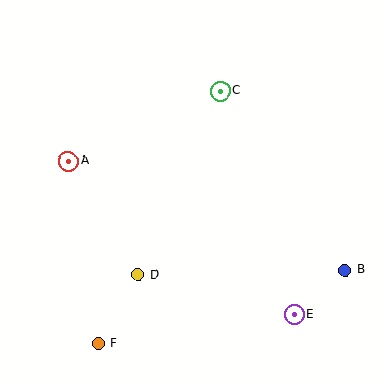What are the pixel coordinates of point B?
Point B is at (345, 270).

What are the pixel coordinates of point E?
Point E is at (294, 315).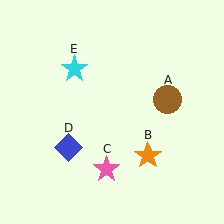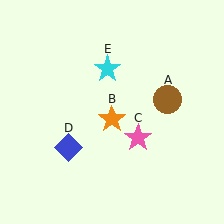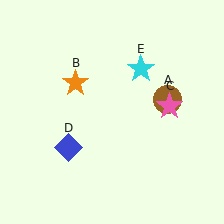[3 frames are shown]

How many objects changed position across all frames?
3 objects changed position: orange star (object B), pink star (object C), cyan star (object E).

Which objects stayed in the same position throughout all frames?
Brown circle (object A) and blue diamond (object D) remained stationary.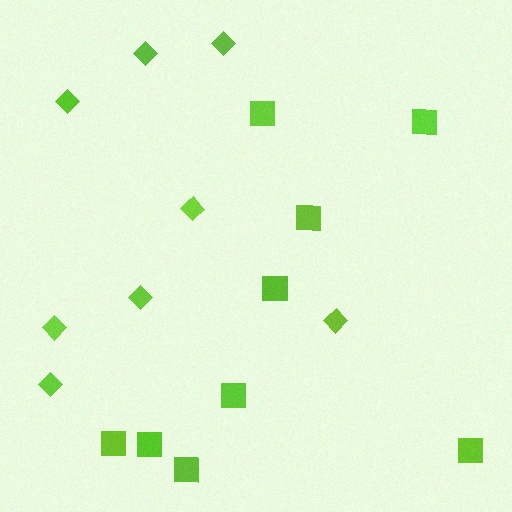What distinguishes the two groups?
There are 2 groups: one group of squares (9) and one group of diamonds (8).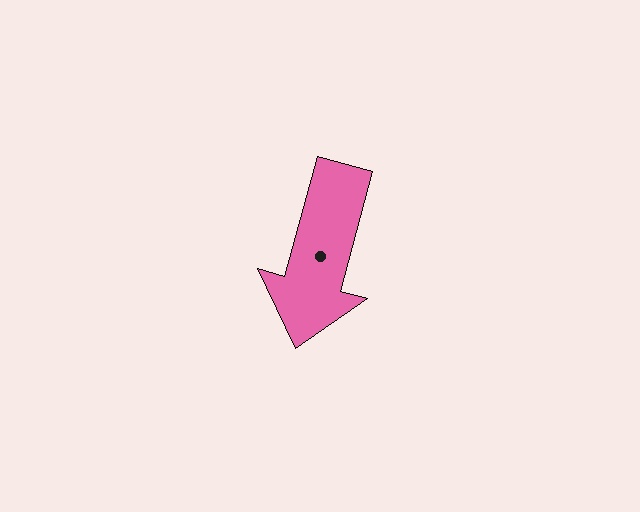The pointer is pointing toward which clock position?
Roughly 7 o'clock.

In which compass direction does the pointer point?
South.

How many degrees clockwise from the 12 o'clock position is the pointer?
Approximately 195 degrees.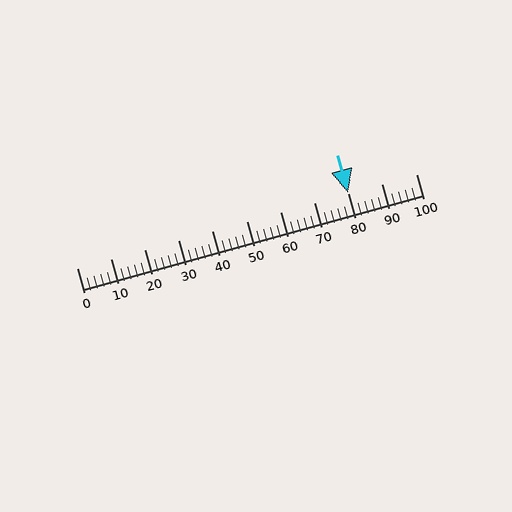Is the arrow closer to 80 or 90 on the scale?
The arrow is closer to 80.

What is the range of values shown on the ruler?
The ruler shows values from 0 to 100.